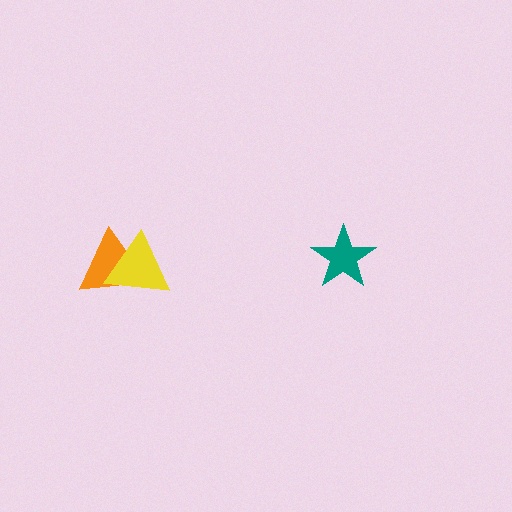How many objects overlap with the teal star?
0 objects overlap with the teal star.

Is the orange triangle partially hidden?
Yes, it is partially covered by another shape.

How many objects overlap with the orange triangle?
1 object overlaps with the orange triangle.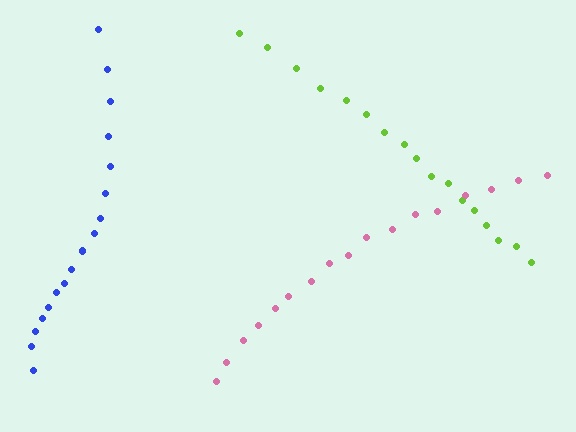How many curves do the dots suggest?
There are 3 distinct paths.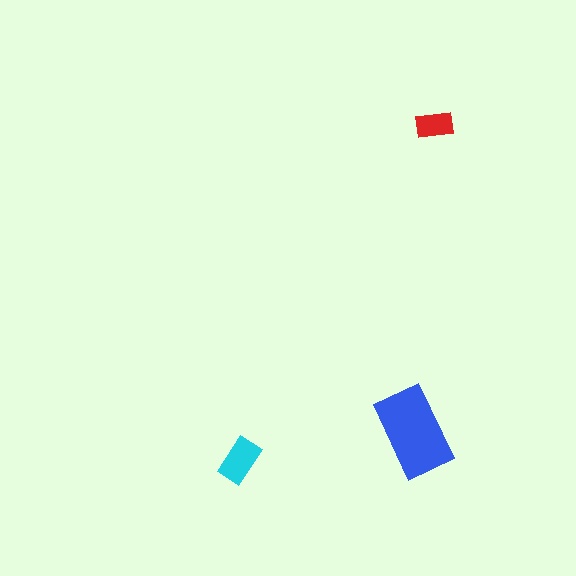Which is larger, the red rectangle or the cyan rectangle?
The cyan one.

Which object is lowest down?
The cyan rectangle is bottommost.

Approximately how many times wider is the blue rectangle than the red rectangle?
About 2.5 times wider.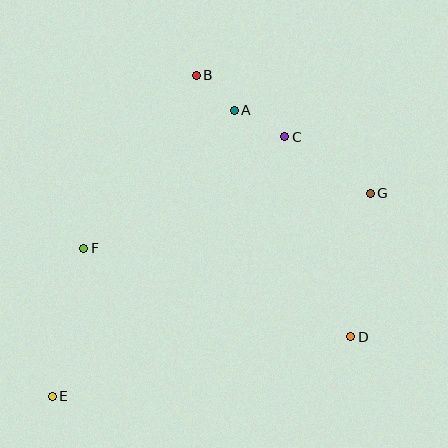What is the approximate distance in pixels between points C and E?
The distance between C and E is approximately 348 pixels.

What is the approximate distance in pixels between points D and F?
The distance between D and F is approximately 281 pixels.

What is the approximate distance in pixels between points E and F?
The distance between E and F is approximately 151 pixels.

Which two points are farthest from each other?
Points E and G are farthest from each other.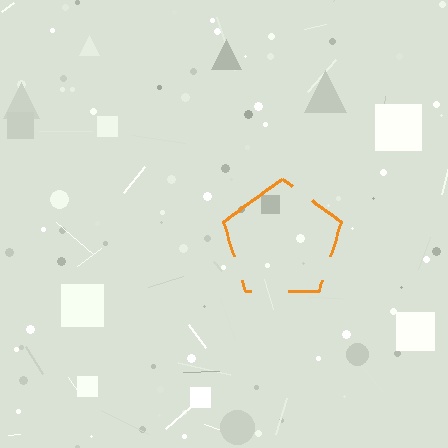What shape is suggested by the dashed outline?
The dashed outline suggests a pentagon.